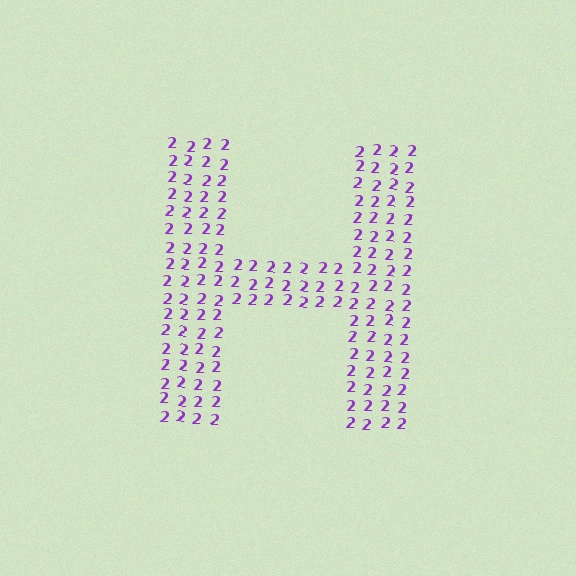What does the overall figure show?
The overall figure shows the letter H.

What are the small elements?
The small elements are digit 2's.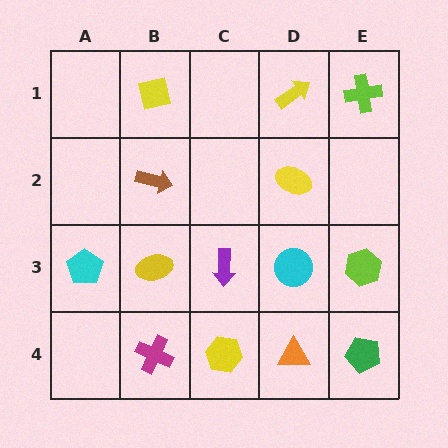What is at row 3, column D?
A cyan circle.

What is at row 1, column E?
A lime cross.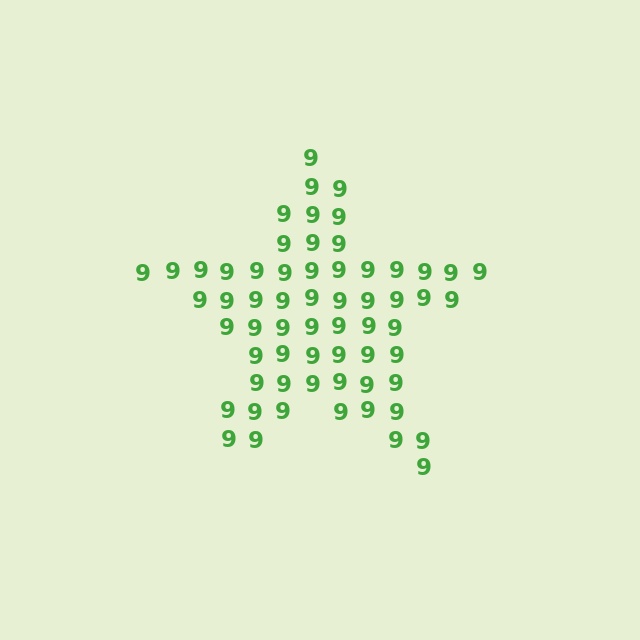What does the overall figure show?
The overall figure shows a star.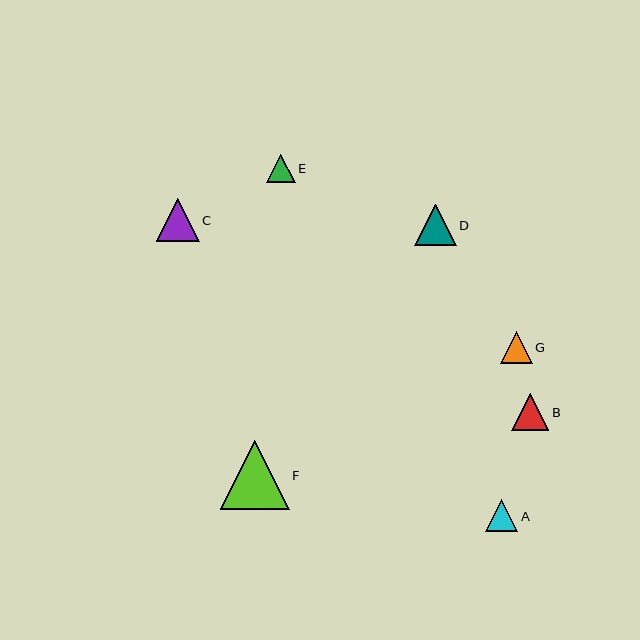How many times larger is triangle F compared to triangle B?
Triangle F is approximately 1.9 times the size of triangle B.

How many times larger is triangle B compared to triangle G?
Triangle B is approximately 1.1 times the size of triangle G.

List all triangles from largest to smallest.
From largest to smallest: F, C, D, B, G, A, E.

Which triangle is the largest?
Triangle F is the largest with a size of approximately 69 pixels.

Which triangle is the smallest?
Triangle E is the smallest with a size of approximately 29 pixels.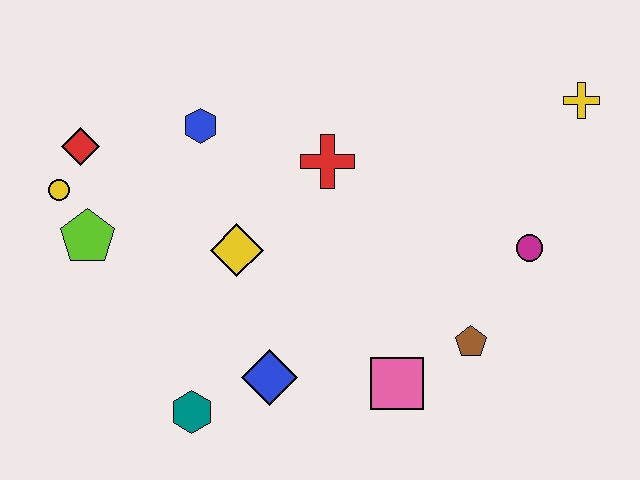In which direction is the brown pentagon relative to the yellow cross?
The brown pentagon is below the yellow cross.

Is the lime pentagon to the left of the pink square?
Yes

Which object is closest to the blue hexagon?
The red diamond is closest to the blue hexagon.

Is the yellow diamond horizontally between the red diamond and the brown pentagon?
Yes